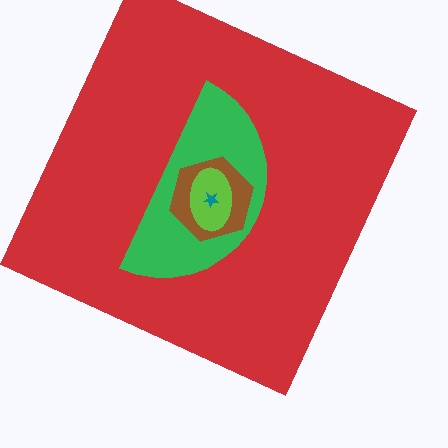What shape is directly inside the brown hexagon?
The lime ellipse.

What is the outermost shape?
The red square.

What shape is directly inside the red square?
The green semicircle.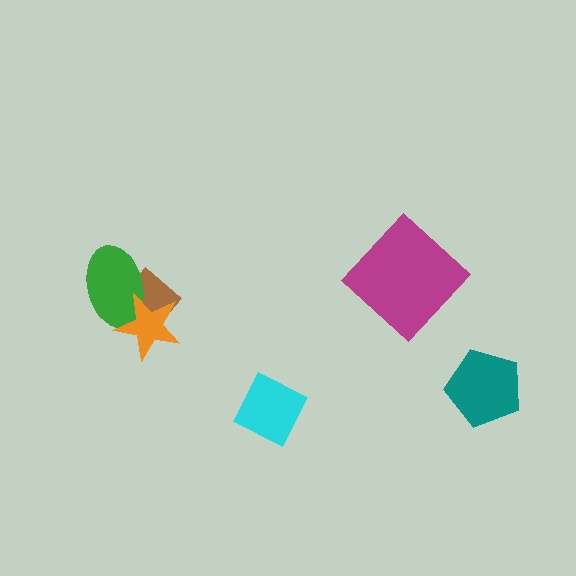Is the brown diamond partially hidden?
Yes, it is partially covered by another shape.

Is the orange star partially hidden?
No, no other shape covers it.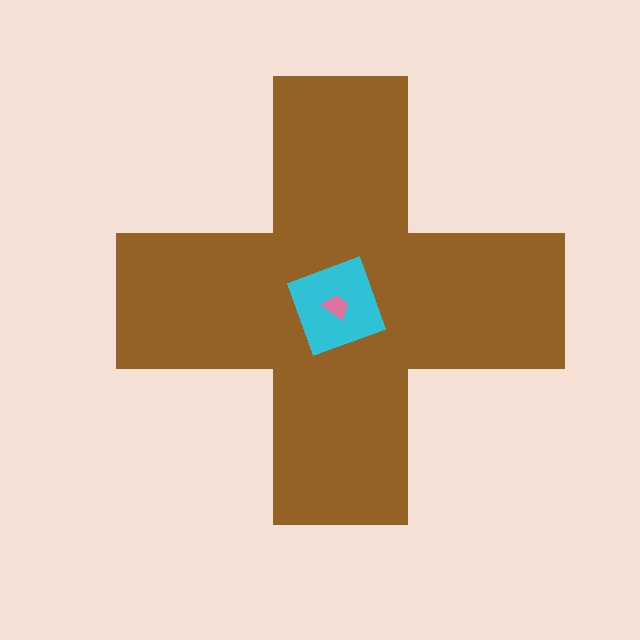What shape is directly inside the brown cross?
The cyan diamond.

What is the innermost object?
The pink trapezoid.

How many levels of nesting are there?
3.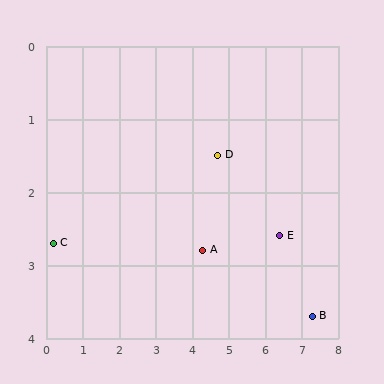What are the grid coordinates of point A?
Point A is at approximately (4.3, 2.8).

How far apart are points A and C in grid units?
Points A and C are about 4.1 grid units apart.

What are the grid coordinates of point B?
Point B is at approximately (7.3, 3.7).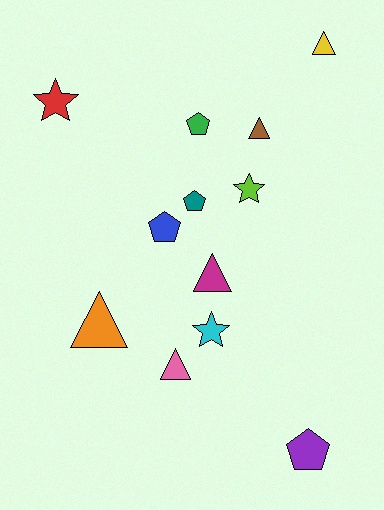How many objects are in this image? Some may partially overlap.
There are 12 objects.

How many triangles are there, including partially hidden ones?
There are 5 triangles.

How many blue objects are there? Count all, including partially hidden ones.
There is 1 blue object.